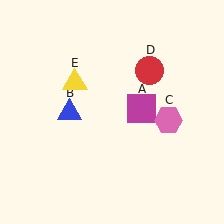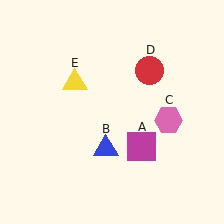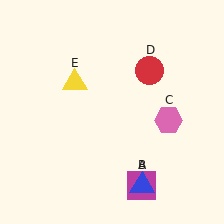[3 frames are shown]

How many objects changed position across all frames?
2 objects changed position: magenta square (object A), blue triangle (object B).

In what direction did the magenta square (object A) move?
The magenta square (object A) moved down.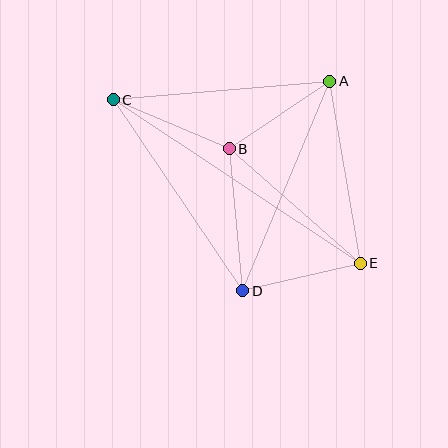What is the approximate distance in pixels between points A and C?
The distance between A and C is approximately 217 pixels.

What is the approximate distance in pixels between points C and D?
The distance between C and D is approximately 231 pixels.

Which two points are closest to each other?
Points A and B are closest to each other.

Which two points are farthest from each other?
Points C and E are farthest from each other.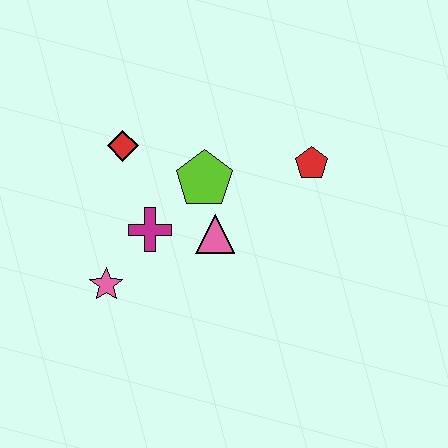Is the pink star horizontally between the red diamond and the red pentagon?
No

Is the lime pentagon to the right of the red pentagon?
No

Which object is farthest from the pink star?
The red pentagon is farthest from the pink star.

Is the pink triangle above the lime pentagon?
No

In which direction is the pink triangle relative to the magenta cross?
The pink triangle is to the right of the magenta cross.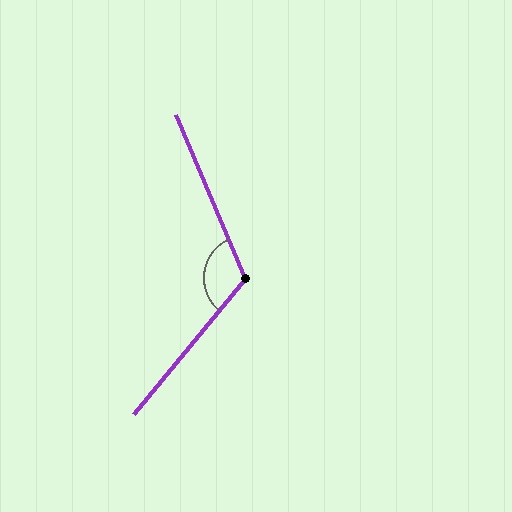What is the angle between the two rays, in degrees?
Approximately 118 degrees.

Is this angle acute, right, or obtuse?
It is obtuse.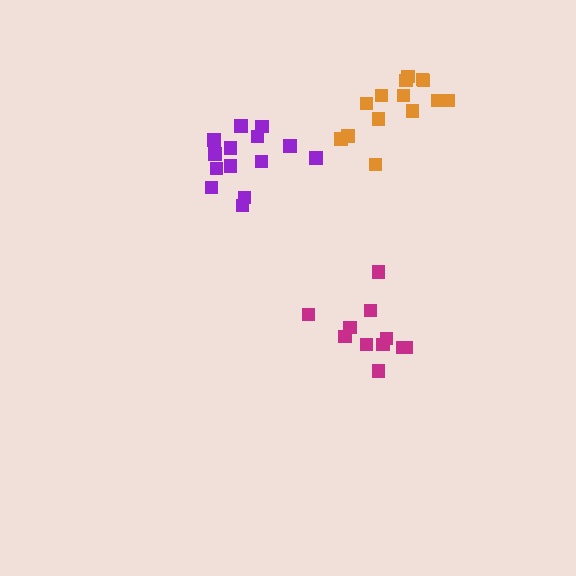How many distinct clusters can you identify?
There are 3 distinct clusters.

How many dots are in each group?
Group 1: 11 dots, Group 2: 14 dots, Group 3: 14 dots (39 total).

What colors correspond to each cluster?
The clusters are colored: magenta, orange, purple.